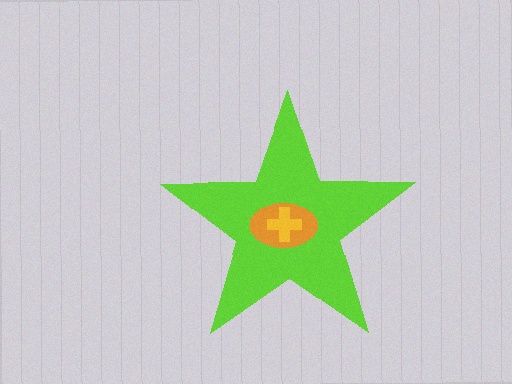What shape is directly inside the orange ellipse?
The yellow cross.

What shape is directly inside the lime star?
The orange ellipse.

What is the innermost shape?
The yellow cross.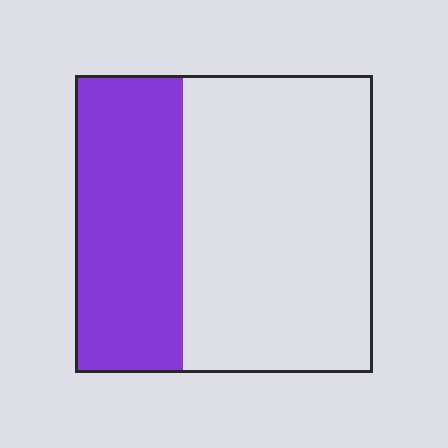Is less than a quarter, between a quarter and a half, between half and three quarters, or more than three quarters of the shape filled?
Between a quarter and a half.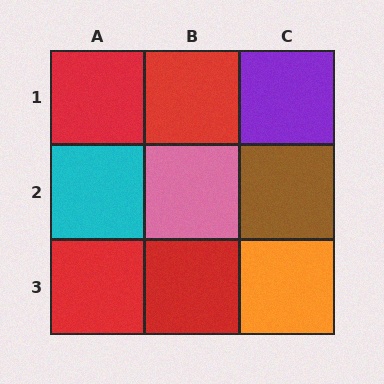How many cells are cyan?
1 cell is cyan.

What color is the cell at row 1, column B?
Red.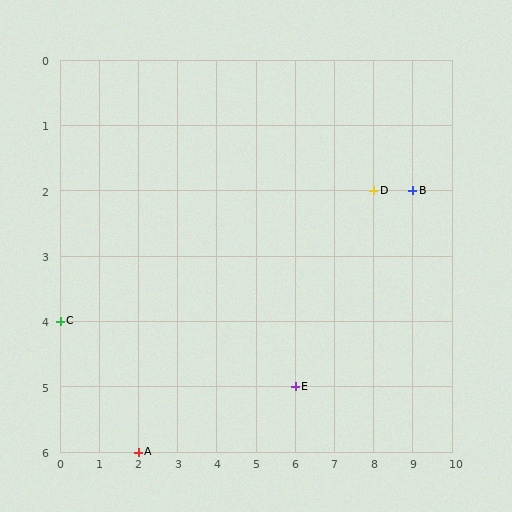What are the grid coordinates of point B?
Point B is at grid coordinates (9, 2).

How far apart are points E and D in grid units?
Points E and D are 2 columns and 3 rows apart (about 3.6 grid units diagonally).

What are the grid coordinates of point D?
Point D is at grid coordinates (8, 2).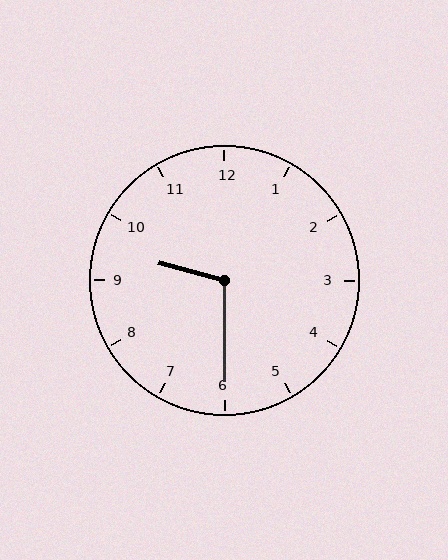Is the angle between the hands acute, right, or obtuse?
It is obtuse.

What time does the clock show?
9:30.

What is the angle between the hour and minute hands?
Approximately 105 degrees.